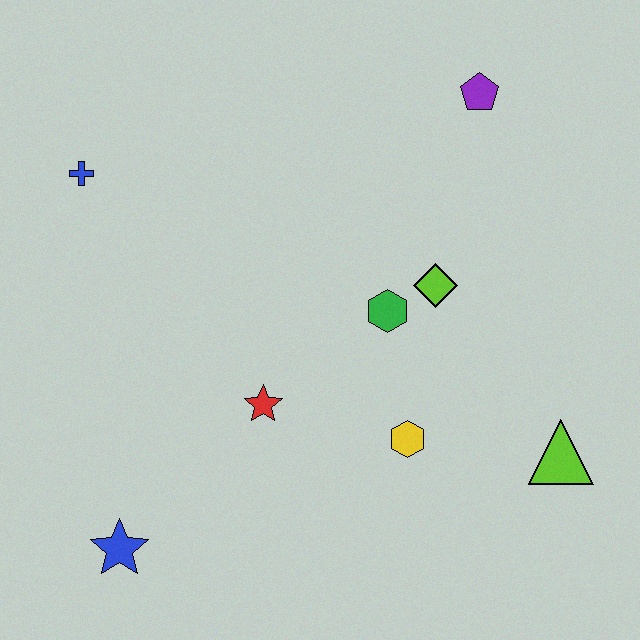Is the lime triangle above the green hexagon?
No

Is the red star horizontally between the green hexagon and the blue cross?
Yes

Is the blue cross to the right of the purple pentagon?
No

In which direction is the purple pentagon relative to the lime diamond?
The purple pentagon is above the lime diamond.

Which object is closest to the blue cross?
The red star is closest to the blue cross.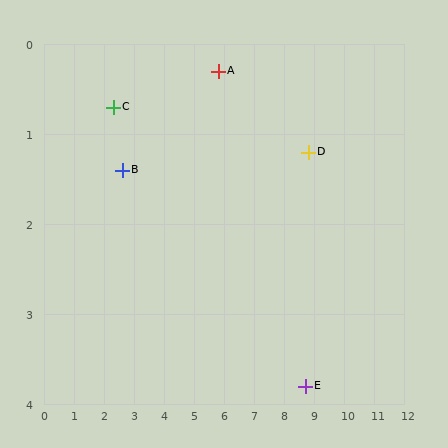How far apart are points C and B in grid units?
Points C and B are about 0.8 grid units apart.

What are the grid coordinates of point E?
Point E is at approximately (8.7, 3.8).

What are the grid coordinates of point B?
Point B is at approximately (2.6, 1.4).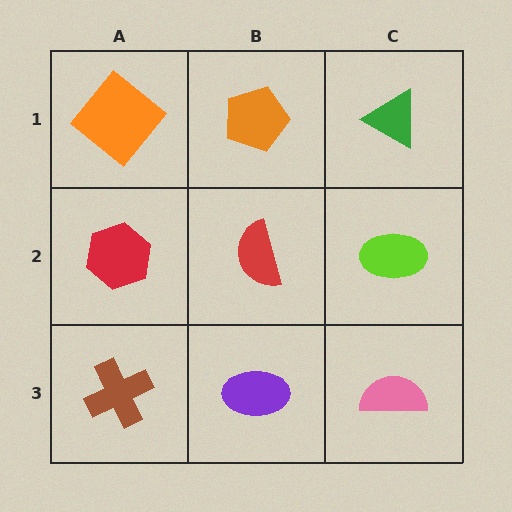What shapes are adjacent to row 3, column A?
A red hexagon (row 2, column A), a purple ellipse (row 3, column B).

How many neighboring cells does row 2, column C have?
3.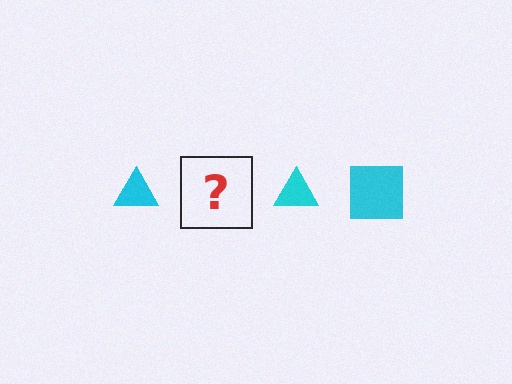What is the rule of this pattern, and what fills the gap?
The rule is that the pattern cycles through triangle, square shapes in cyan. The gap should be filled with a cyan square.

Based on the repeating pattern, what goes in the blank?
The blank should be a cyan square.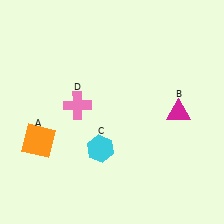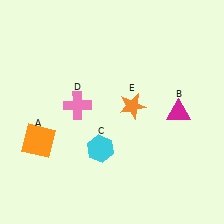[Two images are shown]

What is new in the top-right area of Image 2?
An orange star (E) was added in the top-right area of Image 2.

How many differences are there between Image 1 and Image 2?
There is 1 difference between the two images.